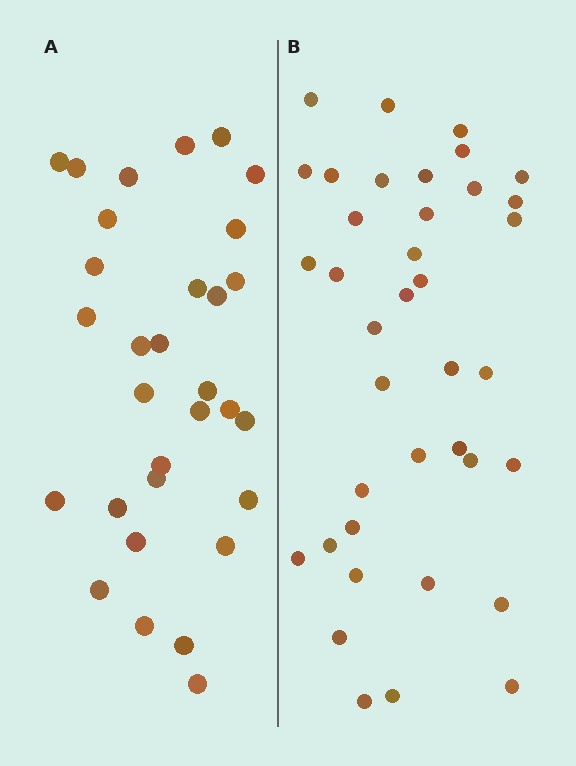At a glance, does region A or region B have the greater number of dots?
Region B (the right region) has more dots.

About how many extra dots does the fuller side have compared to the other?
Region B has roughly 8 or so more dots than region A.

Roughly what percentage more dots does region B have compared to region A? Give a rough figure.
About 25% more.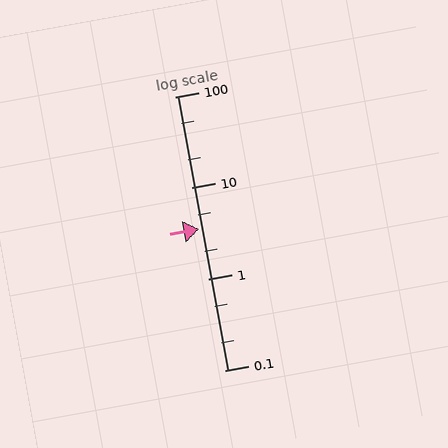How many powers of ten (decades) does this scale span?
The scale spans 3 decades, from 0.1 to 100.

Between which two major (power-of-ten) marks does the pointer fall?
The pointer is between 1 and 10.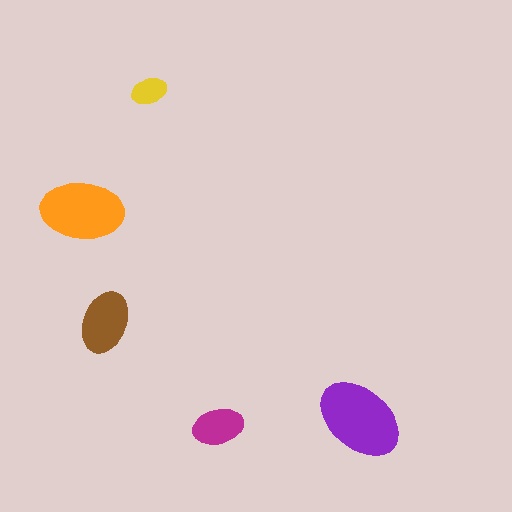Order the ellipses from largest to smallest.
the purple one, the orange one, the brown one, the magenta one, the yellow one.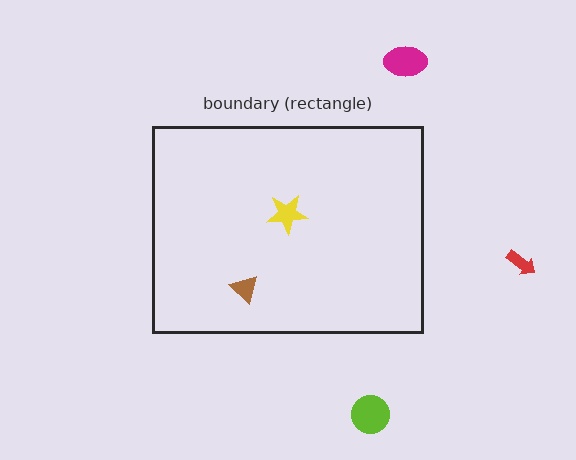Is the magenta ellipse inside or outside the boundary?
Outside.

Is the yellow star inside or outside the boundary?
Inside.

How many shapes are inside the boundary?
2 inside, 3 outside.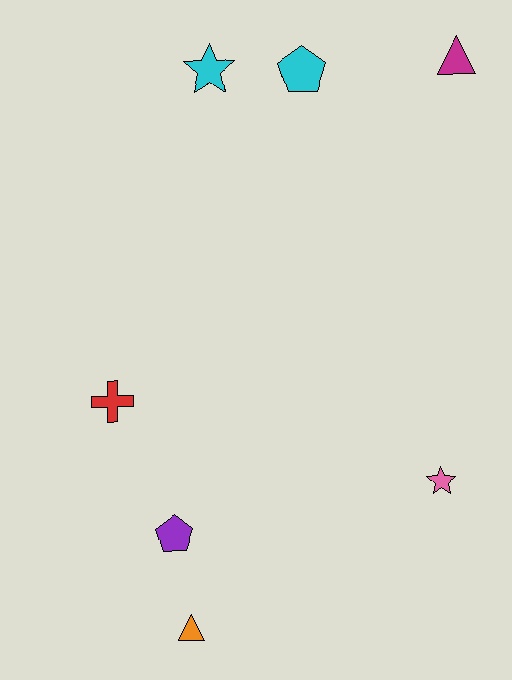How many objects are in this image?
There are 7 objects.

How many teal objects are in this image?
There are no teal objects.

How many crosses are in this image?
There is 1 cross.